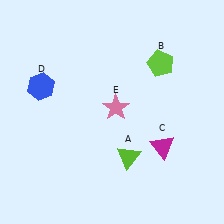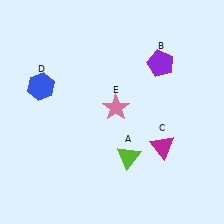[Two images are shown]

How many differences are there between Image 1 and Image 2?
There is 1 difference between the two images.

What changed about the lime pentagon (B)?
In Image 1, B is lime. In Image 2, it changed to purple.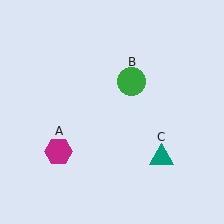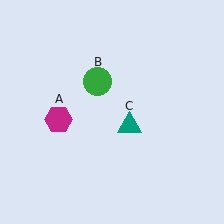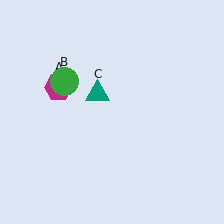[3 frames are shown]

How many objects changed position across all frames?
3 objects changed position: magenta hexagon (object A), green circle (object B), teal triangle (object C).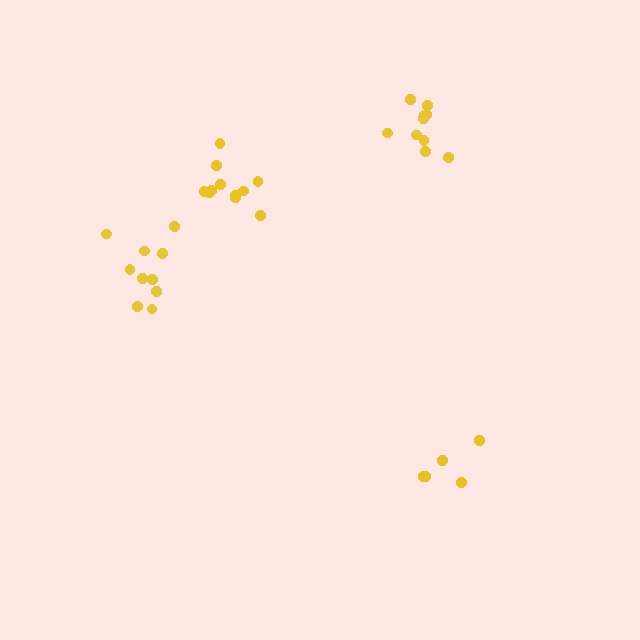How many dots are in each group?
Group 1: 10 dots, Group 2: 5 dots, Group 3: 11 dots, Group 4: 10 dots (36 total).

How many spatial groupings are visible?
There are 4 spatial groupings.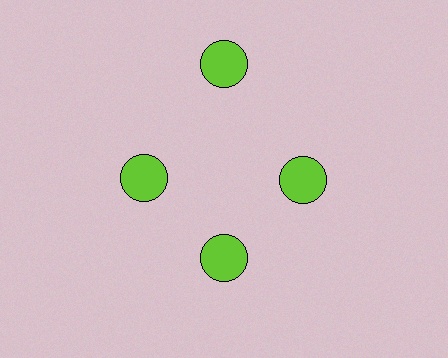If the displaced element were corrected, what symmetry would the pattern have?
It would have 4-fold rotational symmetry — the pattern would map onto itself every 90 degrees.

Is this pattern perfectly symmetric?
No. The 4 lime circles are arranged in a ring, but one element near the 12 o'clock position is pushed outward from the center, breaking the 4-fold rotational symmetry.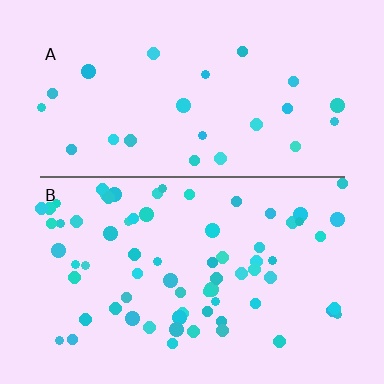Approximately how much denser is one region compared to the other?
Approximately 2.9× — region B over region A.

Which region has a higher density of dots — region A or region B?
B (the bottom).